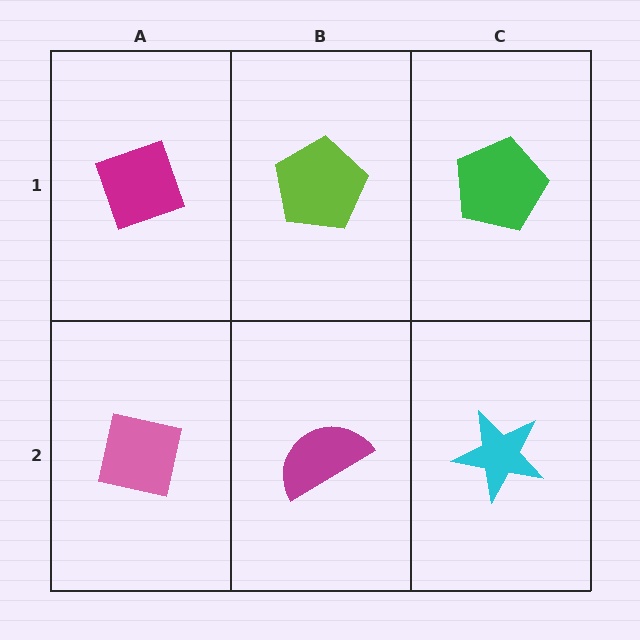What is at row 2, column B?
A magenta semicircle.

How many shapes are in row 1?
3 shapes.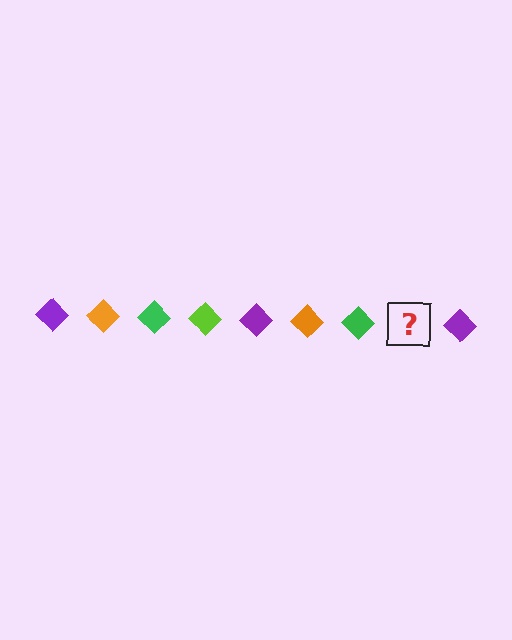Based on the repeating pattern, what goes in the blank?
The blank should be a lime diamond.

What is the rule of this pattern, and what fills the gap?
The rule is that the pattern cycles through purple, orange, green, lime diamonds. The gap should be filled with a lime diamond.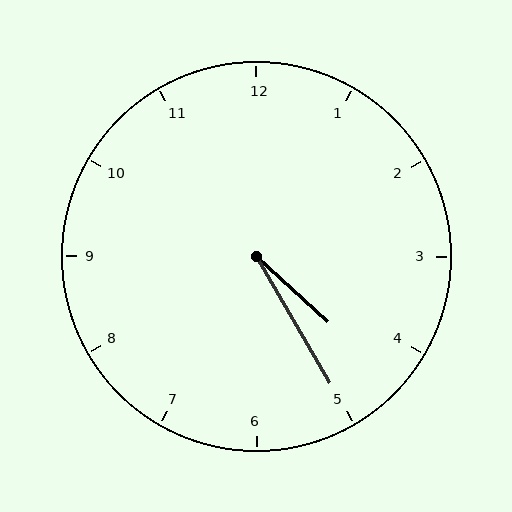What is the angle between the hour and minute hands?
Approximately 18 degrees.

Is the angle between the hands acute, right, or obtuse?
It is acute.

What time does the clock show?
4:25.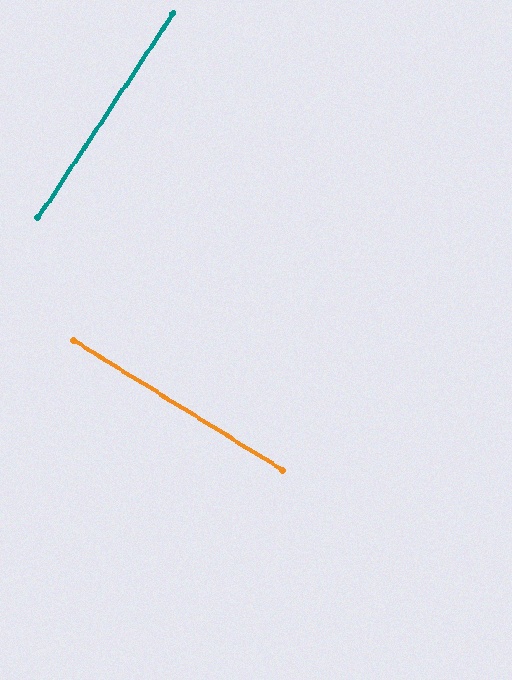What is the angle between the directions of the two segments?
Approximately 88 degrees.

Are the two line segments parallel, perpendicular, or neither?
Perpendicular — they meet at approximately 88°.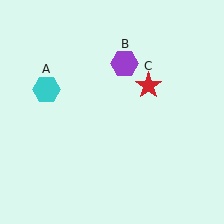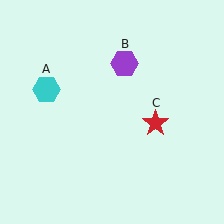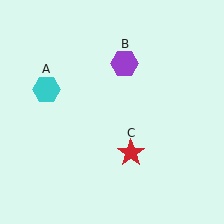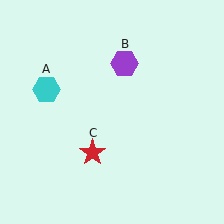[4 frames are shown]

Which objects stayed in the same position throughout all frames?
Cyan hexagon (object A) and purple hexagon (object B) remained stationary.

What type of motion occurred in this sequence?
The red star (object C) rotated clockwise around the center of the scene.